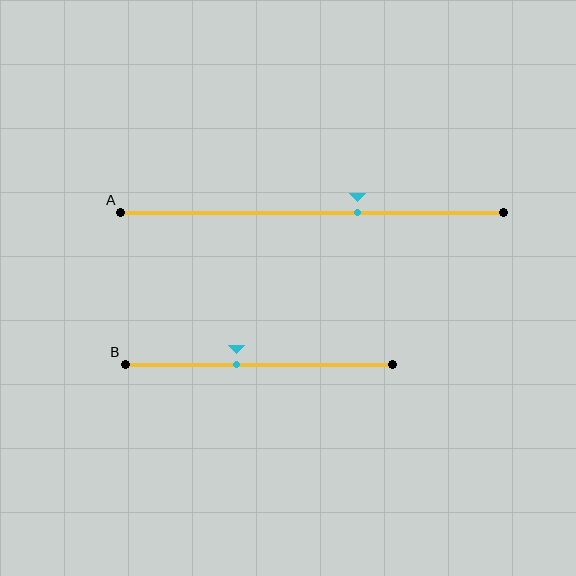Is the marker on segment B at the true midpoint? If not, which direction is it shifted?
No, the marker on segment B is shifted to the left by about 8% of the segment length.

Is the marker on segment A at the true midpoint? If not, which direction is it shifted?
No, the marker on segment A is shifted to the right by about 12% of the segment length.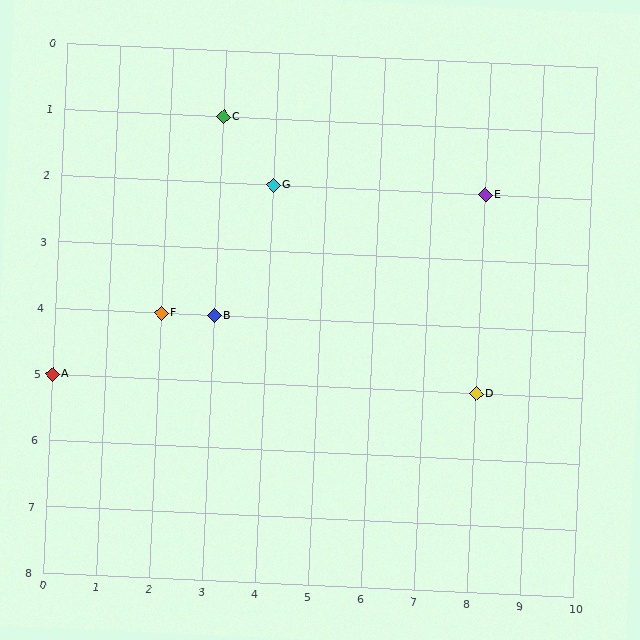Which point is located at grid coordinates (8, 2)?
Point E is at (8, 2).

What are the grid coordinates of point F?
Point F is at grid coordinates (2, 4).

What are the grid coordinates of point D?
Point D is at grid coordinates (8, 5).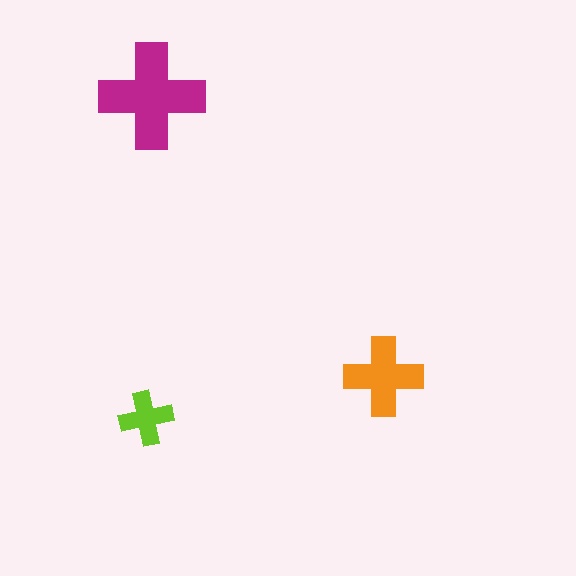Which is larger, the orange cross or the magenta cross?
The magenta one.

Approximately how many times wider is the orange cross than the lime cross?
About 1.5 times wider.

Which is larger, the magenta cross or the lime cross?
The magenta one.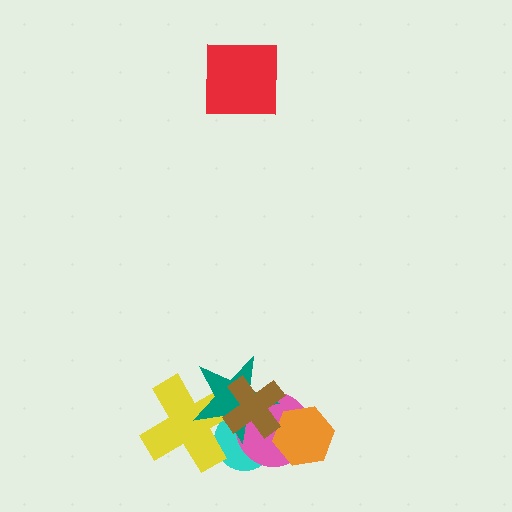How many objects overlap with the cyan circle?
4 objects overlap with the cyan circle.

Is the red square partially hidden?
No, no other shape covers it.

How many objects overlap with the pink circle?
4 objects overlap with the pink circle.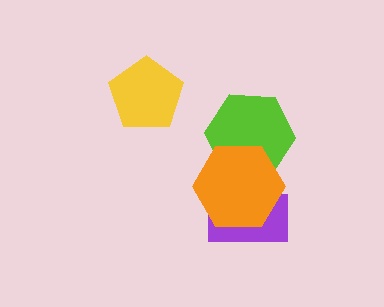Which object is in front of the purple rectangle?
The orange hexagon is in front of the purple rectangle.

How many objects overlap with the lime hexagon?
1 object overlaps with the lime hexagon.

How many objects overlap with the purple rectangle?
1 object overlaps with the purple rectangle.